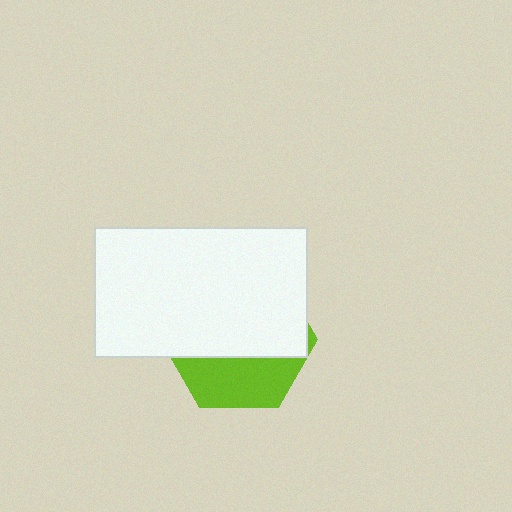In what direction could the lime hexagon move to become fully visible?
The lime hexagon could move down. That would shift it out from behind the white rectangle entirely.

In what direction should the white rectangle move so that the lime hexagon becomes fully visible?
The white rectangle should move up. That is the shortest direction to clear the overlap and leave the lime hexagon fully visible.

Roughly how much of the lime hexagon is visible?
A small part of it is visible (roughly 35%).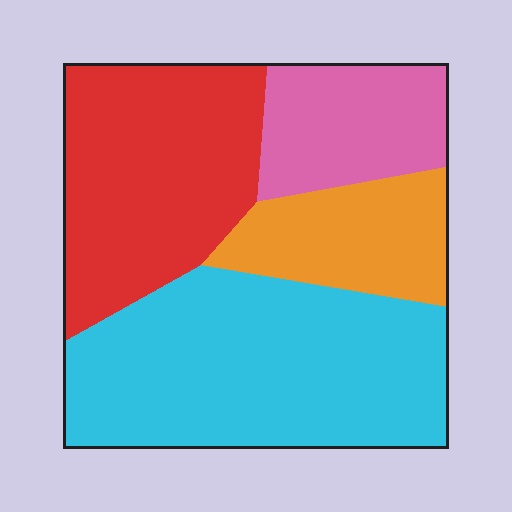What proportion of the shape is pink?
Pink takes up about one sixth (1/6) of the shape.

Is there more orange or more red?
Red.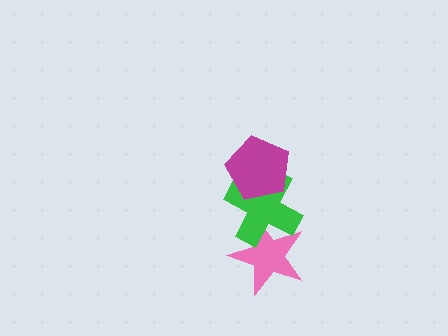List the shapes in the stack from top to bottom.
From top to bottom: the magenta pentagon, the green cross, the pink star.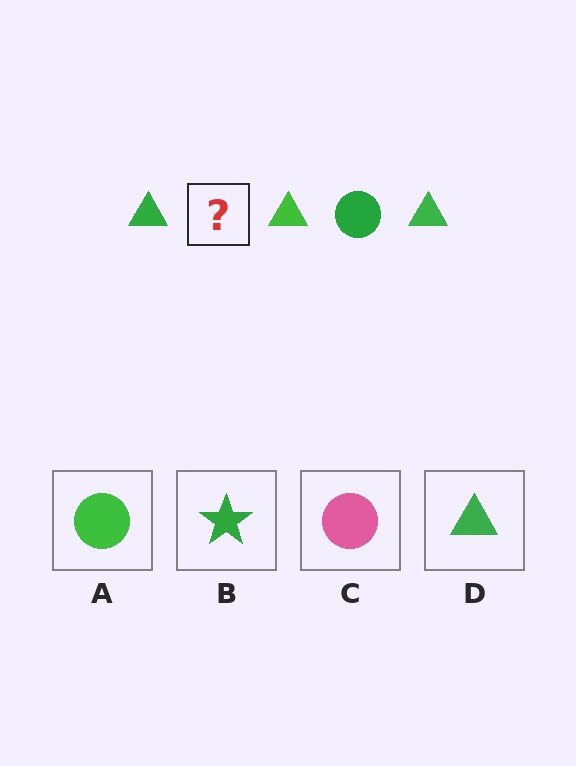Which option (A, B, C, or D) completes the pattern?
A.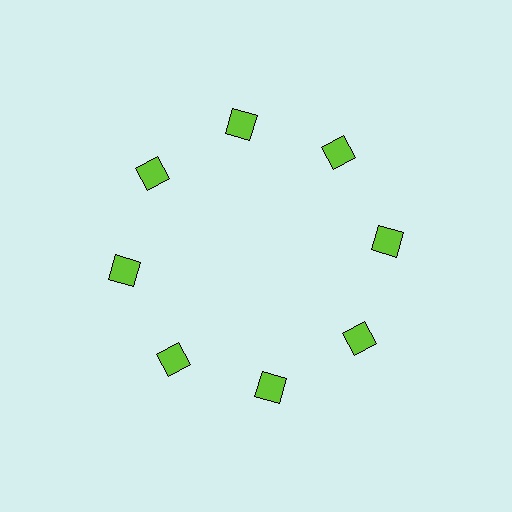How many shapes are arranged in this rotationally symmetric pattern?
There are 8 shapes, arranged in 8 groups of 1.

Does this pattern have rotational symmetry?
Yes, this pattern has 8-fold rotational symmetry. It looks the same after rotating 45 degrees around the center.